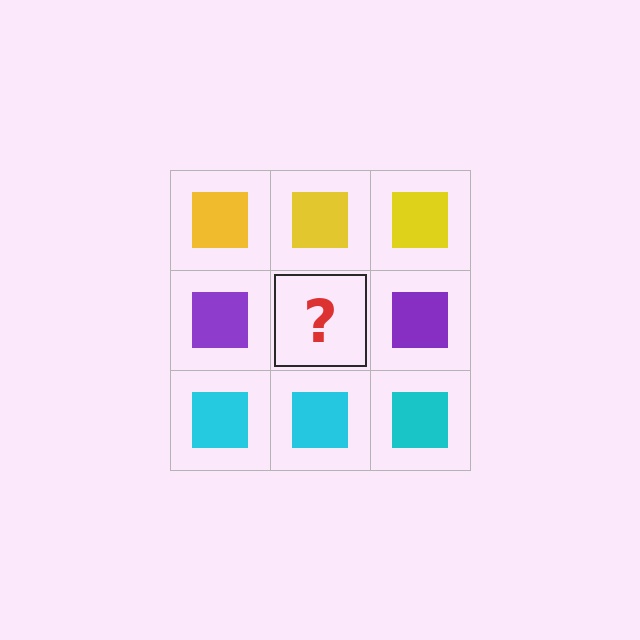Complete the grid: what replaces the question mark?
The question mark should be replaced with a purple square.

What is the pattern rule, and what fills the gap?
The rule is that each row has a consistent color. The gap should be filled with a purple square.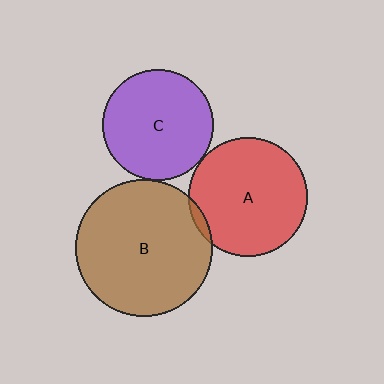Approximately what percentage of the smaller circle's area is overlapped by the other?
Approximately 5%.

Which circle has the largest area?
Circle B (brown).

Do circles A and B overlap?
Yes.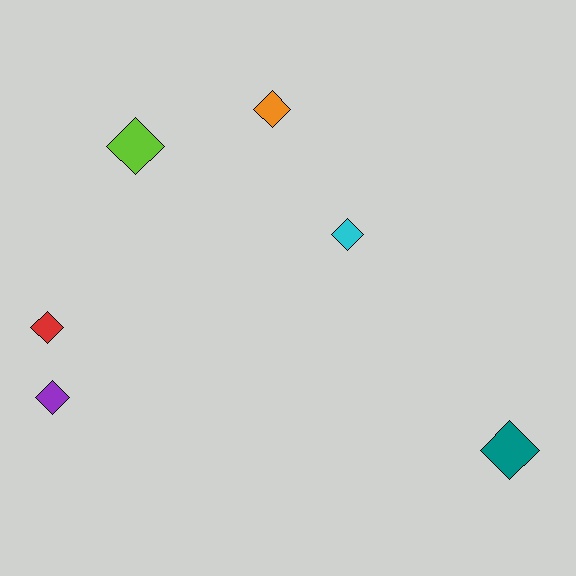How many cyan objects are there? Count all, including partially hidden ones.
There is 1 cyan object.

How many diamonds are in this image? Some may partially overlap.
There are 6 diamonds.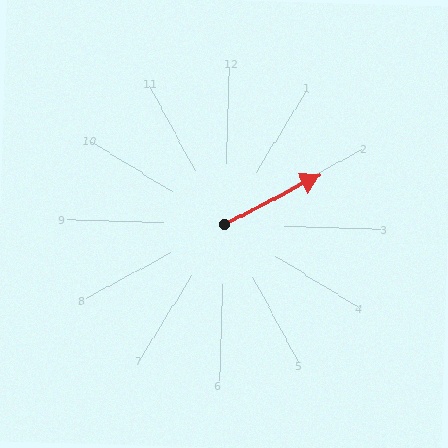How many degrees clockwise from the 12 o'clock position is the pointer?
Approximately 61 degrees.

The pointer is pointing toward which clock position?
Roughly 2 o'clock.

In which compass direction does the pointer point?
Northeast.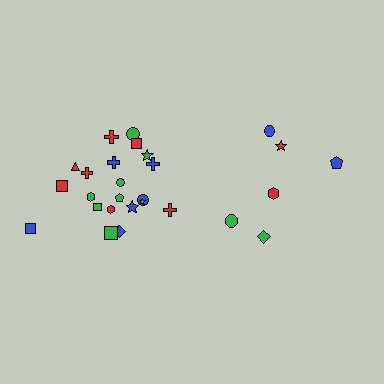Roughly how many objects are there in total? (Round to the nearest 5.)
Roughly 30 objects in total.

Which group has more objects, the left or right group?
The left group.